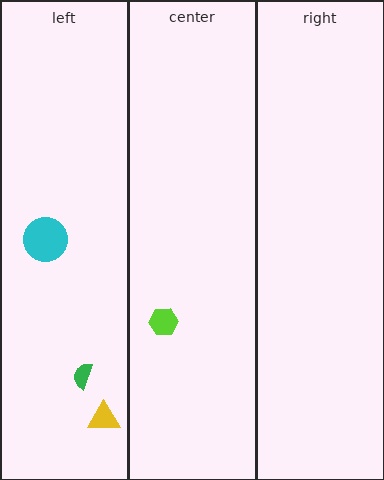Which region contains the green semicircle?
The left region.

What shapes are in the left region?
The green semicircle, the yellow triangle, the cyan circle.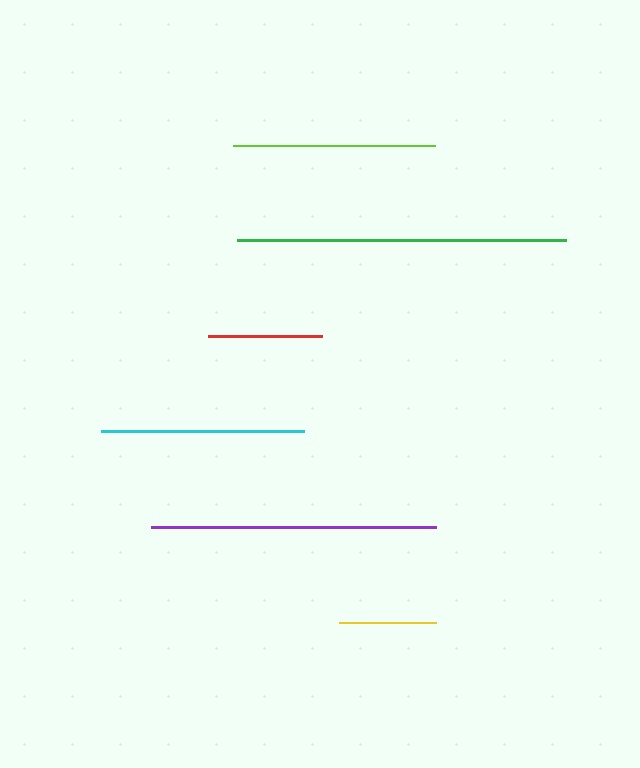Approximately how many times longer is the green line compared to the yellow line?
The green line is approximately 3.4 times the length of the yellow line.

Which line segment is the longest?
The green line is the longest at approximately 329 pixels.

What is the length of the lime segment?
The lime segment is approximately 202 pixels long.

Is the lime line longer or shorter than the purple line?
The purple line is longer than the lime line.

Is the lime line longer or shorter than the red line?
The lime line is longer than the red line.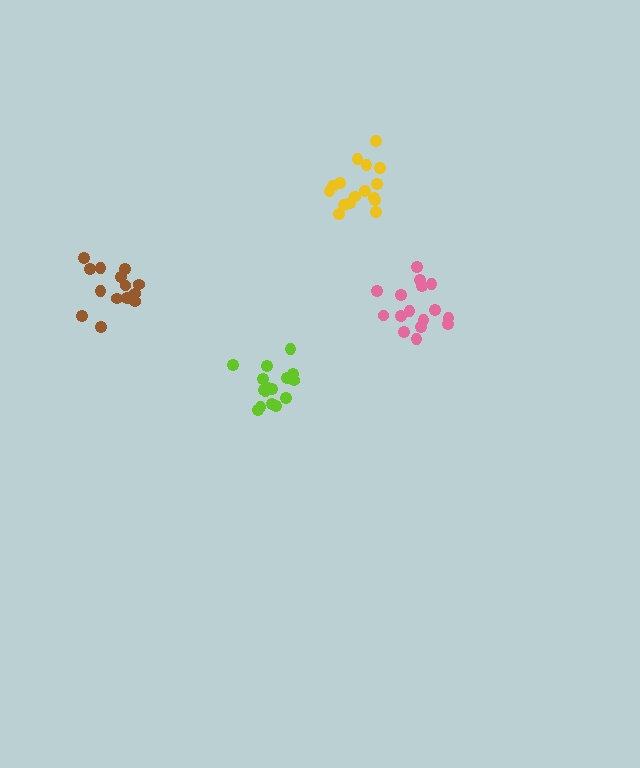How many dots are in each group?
Group 1: 16 dots, Group 2: 16 dots, Group 3: 14 dots, Group 4: 16 dots (62 total).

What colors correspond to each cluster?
The clusters are colored: pink, yellow, brown, lime.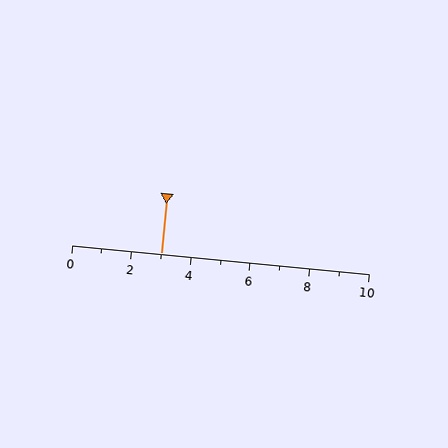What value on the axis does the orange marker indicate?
The marker indicates approximately 3.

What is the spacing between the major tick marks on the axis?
The major ticks are spaced 2 apart.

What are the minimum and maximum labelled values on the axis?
The axis runs from 0 to 10.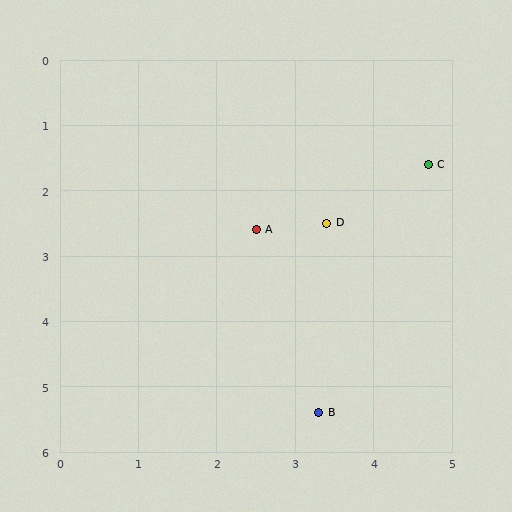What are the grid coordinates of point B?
Point B is at approximately (3.3, 5.4).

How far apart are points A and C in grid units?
Points A and C are about 2.4 grid units apart.